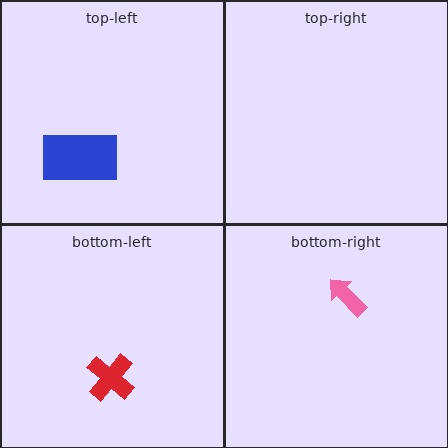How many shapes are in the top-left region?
1.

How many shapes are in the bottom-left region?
1.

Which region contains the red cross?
The bottom-left region.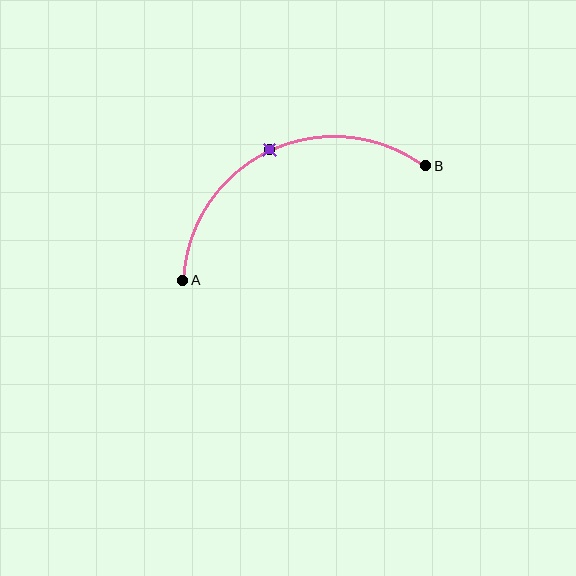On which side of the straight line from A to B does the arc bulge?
The arc bulges above the straight line connecting A and B.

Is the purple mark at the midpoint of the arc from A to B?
Yes. The purple mark lies on the arc at equal arc-length from both A and B — it is the arc midpoint.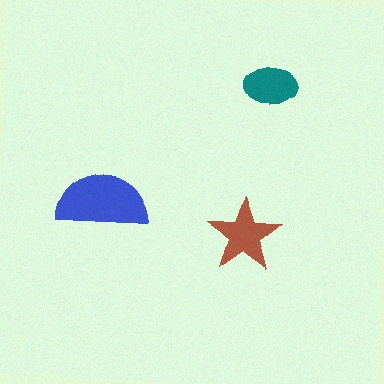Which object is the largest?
The blue semicircle.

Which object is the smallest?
The teal ellipse.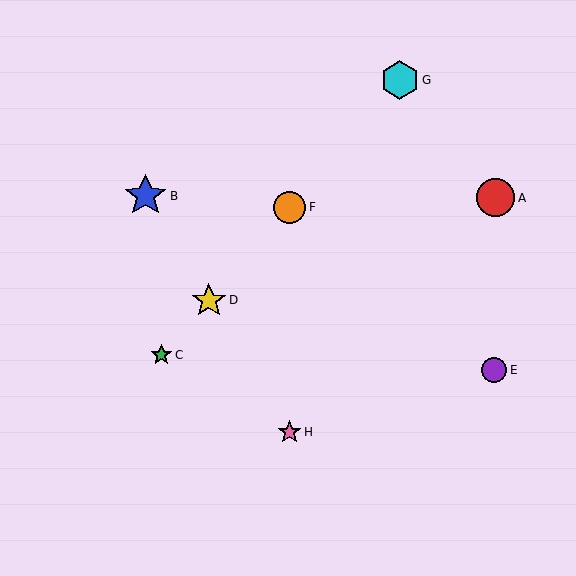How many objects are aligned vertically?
2 objects (F, H) are aligned vertically.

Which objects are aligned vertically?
Objects F, H are aligned vertically.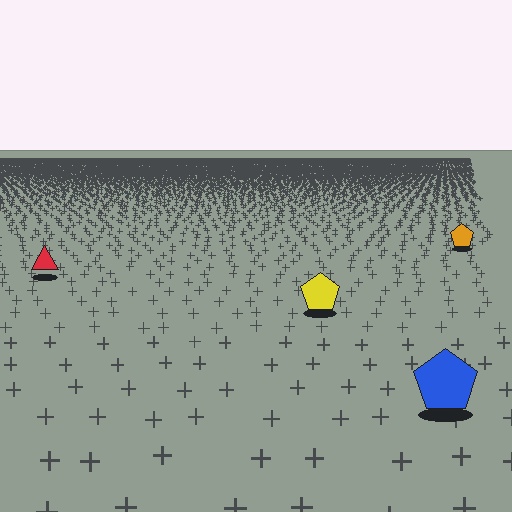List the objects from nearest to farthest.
From nearest to farthest: the blue pentagon, the yellow pentagon, the red triangle, the orange pentagon.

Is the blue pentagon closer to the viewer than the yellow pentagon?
Yes. The blue pentagon is closer — you can tell from the texture gradient: the ground texture is coarser near it.